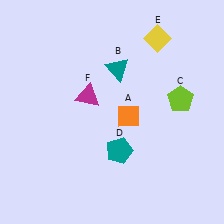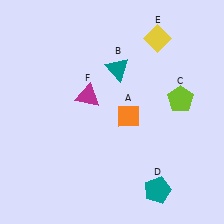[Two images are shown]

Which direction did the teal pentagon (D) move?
The teal pentagon (D) moved down.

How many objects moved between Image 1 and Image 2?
1 object moved between the two images.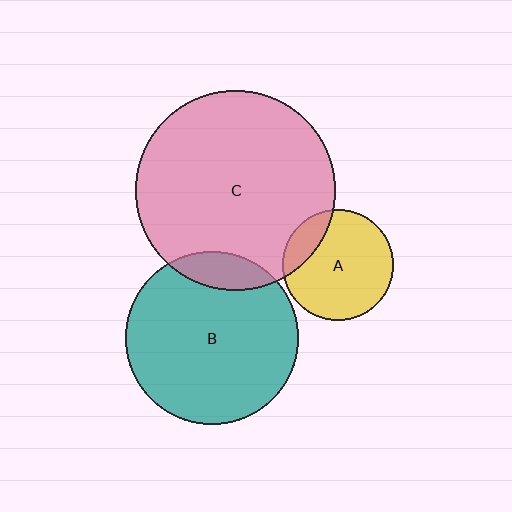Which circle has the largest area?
Circle C (pink).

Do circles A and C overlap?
Yes.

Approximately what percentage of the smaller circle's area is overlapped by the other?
Approximately 15%.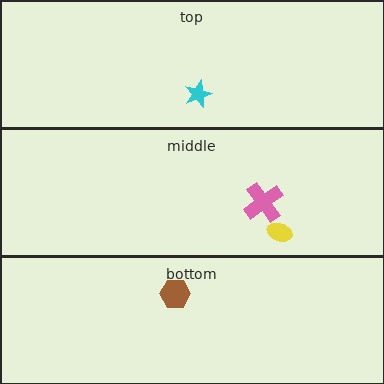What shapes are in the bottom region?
The brown hexagon.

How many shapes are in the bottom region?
1.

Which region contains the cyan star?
The top region.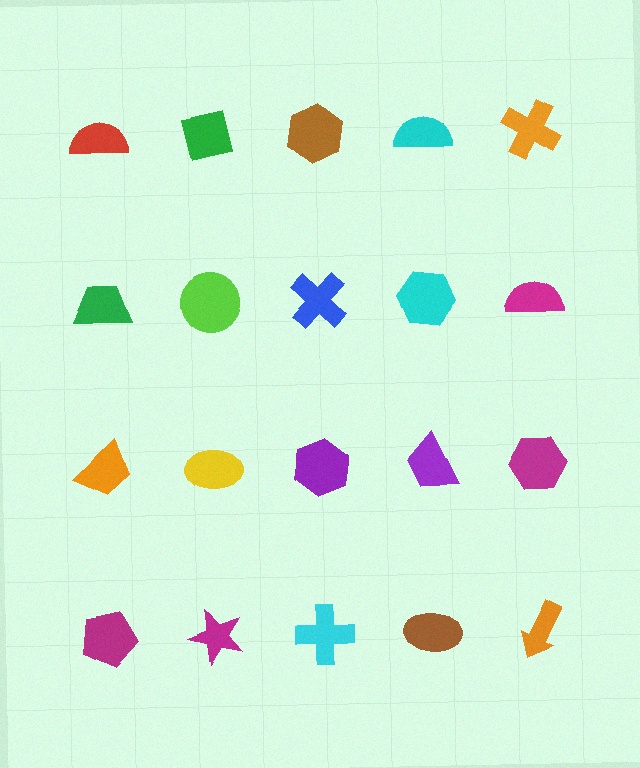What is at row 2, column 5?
A magenta semicircle.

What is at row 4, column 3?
A cyan cross.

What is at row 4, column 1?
A magenta pentagon.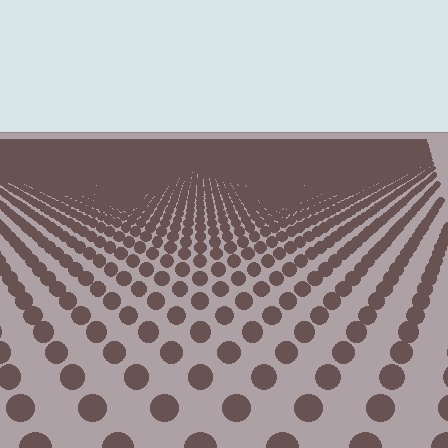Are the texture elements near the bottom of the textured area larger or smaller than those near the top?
Larger. Near the bottom, elements are closer to the viewer and appear at a bigger on-screen size.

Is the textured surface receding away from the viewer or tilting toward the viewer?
The surface is receding away from the viewer. Texture elements get smaller and denser toward the top.